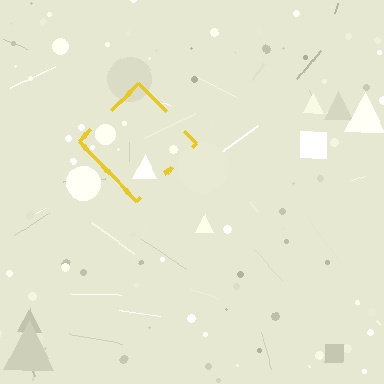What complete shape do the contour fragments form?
The contour fragments form a diamond.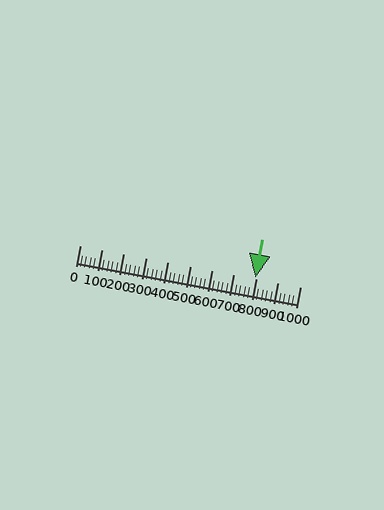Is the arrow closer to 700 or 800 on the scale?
The arrow is closer to 800.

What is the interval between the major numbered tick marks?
The major tick marks are spaced 100 units apart.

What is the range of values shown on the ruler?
The ruler shows values from 0 to 1000.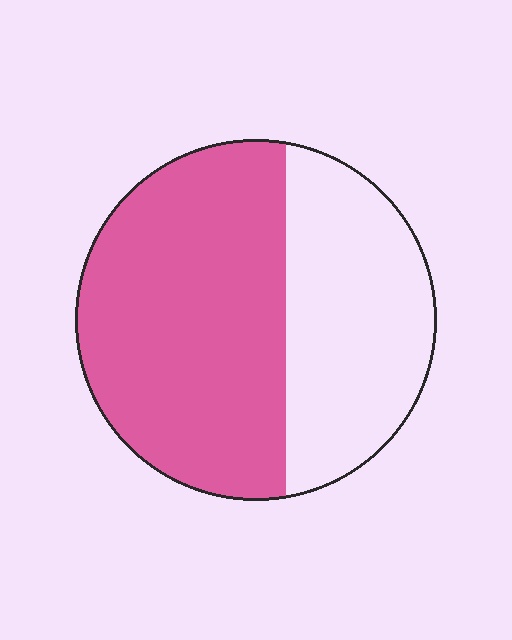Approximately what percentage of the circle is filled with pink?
Approximately 60%.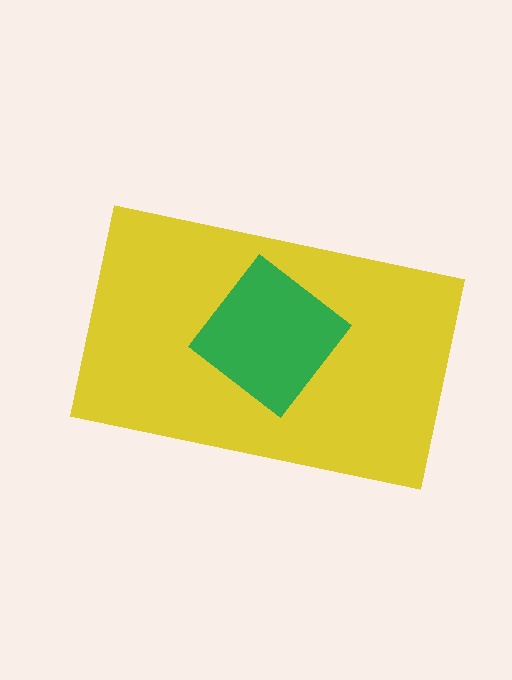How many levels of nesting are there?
2.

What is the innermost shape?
The green diamond.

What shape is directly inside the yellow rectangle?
The green diamond.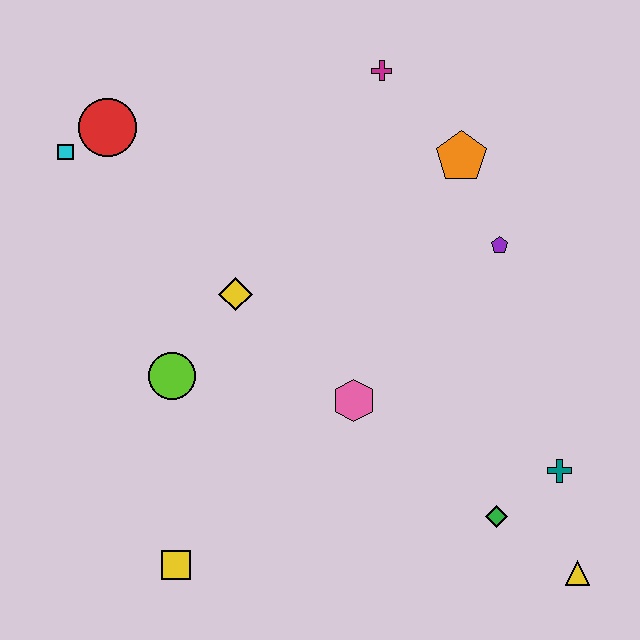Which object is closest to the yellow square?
The lime circle is closest to the yellow square.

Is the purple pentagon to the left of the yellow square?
No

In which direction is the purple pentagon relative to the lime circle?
The purple pentagon is to the right of the lime circle.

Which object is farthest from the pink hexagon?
The cyan square is farthest from the pink hexagon.